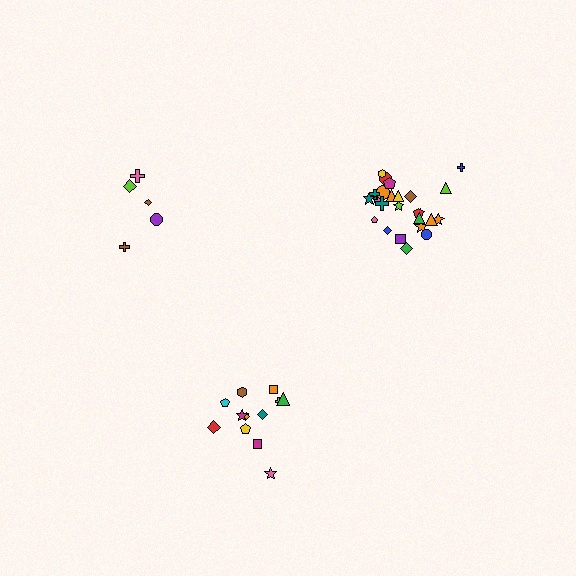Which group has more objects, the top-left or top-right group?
The top-right group.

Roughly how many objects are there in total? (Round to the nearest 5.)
Roughly 40 objects in total.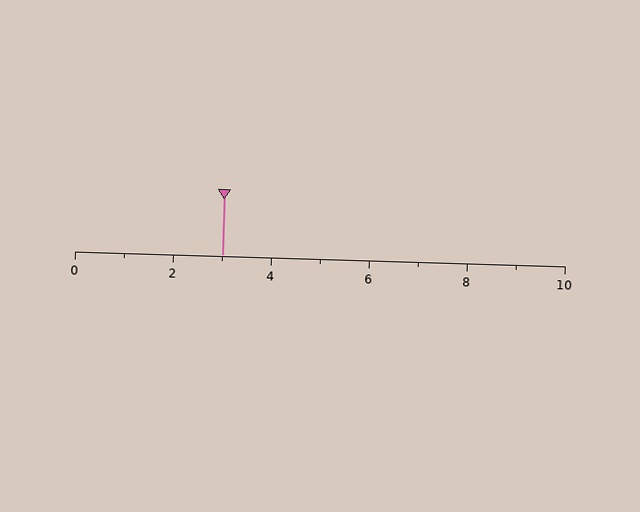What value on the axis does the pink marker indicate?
The marker indicates approximately 3.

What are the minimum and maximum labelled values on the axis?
The axis runs from 0 to 10.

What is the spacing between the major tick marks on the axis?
The major ticks are spaced 2 apart.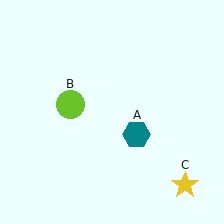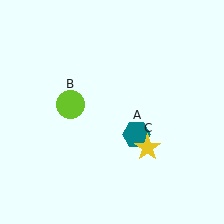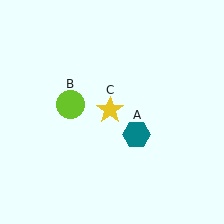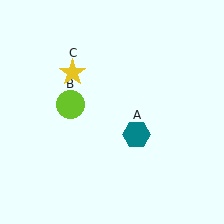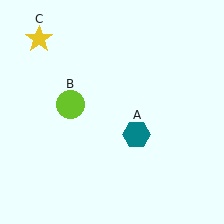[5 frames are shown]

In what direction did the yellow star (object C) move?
The yellow star (object C) moved up and to the left.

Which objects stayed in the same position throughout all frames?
Teal hexagon (object A) and lime circle (object B) remained stationary.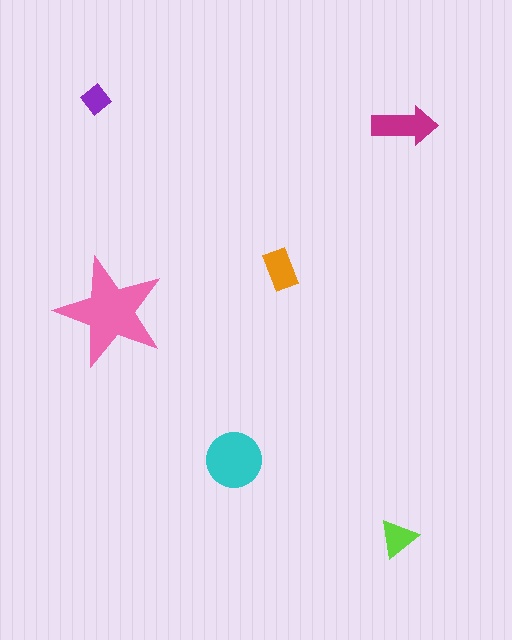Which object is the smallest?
The purple diamond.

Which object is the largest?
The pink star.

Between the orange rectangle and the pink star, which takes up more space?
The pink star.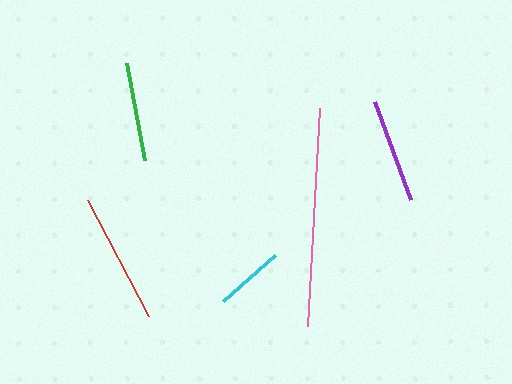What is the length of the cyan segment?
The cyan segment is approximately 69 pixels long.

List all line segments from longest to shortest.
From longest to shortest: pink, red, purple, green, cyan.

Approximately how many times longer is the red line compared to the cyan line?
The red line is approximately 1.9 times the length of the cyan line.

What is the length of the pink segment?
The pink segment is approximately 218 pixels long.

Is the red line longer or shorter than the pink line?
The pink line is longer than the red line.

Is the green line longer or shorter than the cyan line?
The green line is longer than the cyan line.